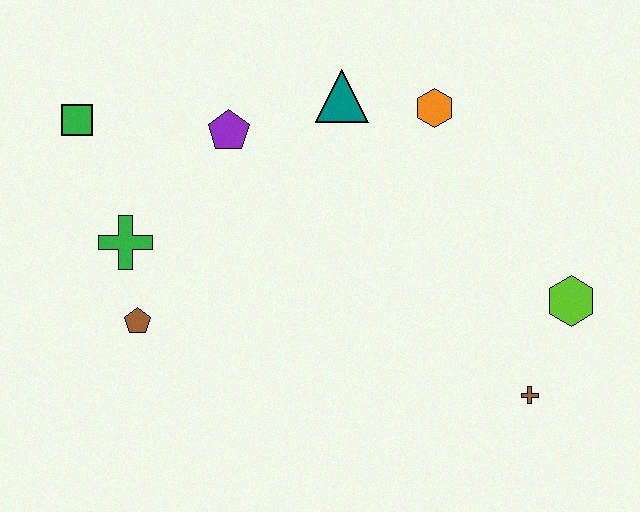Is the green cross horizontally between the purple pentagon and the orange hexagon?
No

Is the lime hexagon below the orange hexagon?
Yes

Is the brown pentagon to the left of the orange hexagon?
Yes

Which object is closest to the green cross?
The brown pentagon is closest to the green cross.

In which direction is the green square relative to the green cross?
The green square is above the green cross.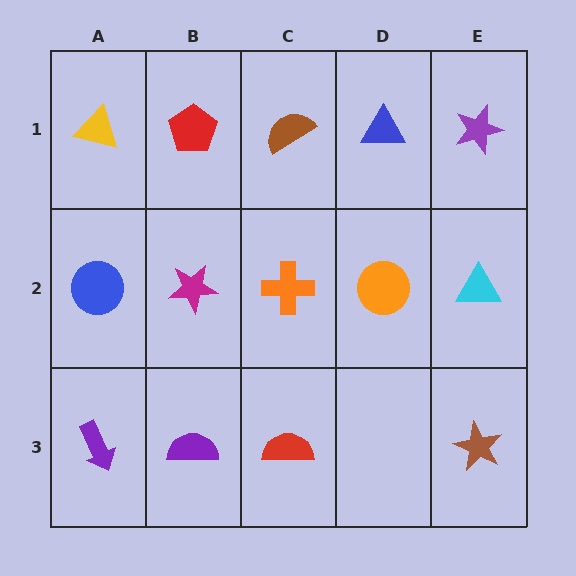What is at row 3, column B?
A purple semicircle.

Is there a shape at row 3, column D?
No, that cell is empty.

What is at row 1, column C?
A brown semicircle.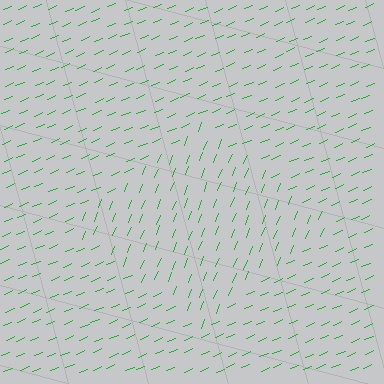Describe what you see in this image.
The image is filled with small green line segments. A diamond region in the image has lines oriented differently from the surrounding lines, creating a visible texture boundary.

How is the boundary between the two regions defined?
The boundary is defined purely by a change in line orientation (approximately 45 degrees difference). All lines are the same color and thickness.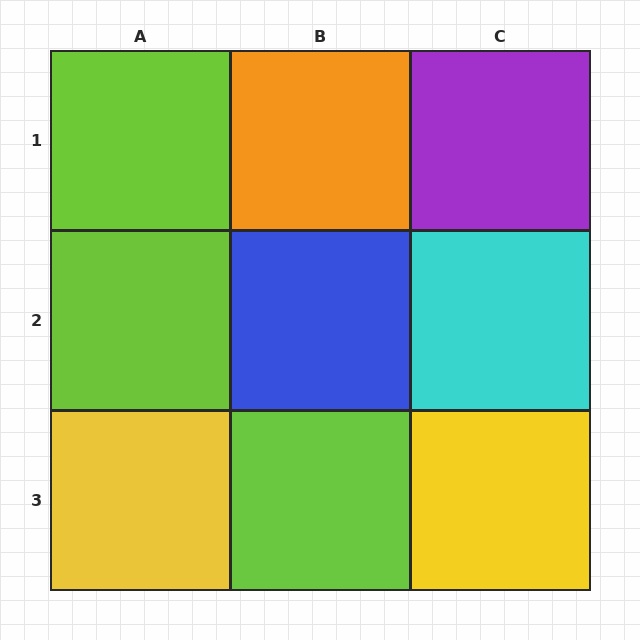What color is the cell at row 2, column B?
Blue.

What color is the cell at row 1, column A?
Lime.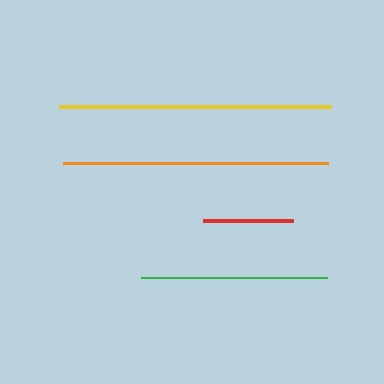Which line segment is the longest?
The yellow line is the longest at approximately 272 pixels.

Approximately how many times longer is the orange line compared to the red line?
The orange line is approximately 2.9 times the length of the red line.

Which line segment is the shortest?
The red line is the shortest at approximately 90 pixels.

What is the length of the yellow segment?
The yellow segment is approximately 272 pixels long.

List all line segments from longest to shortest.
From longest to shortest: yellow, orange, green, red.